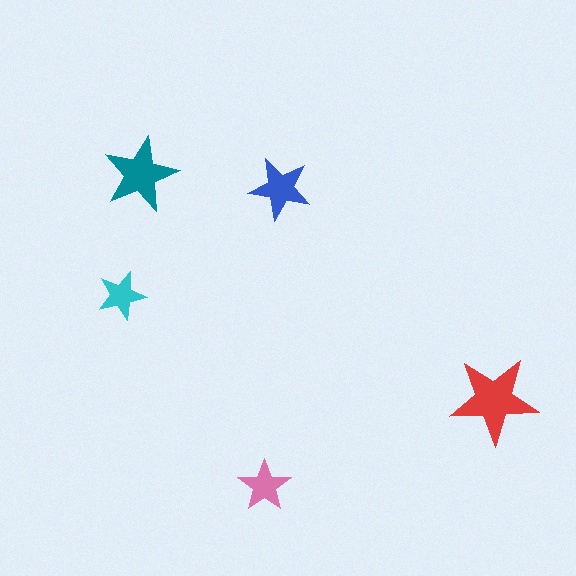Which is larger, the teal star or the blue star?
The teal one.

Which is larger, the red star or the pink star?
The red one.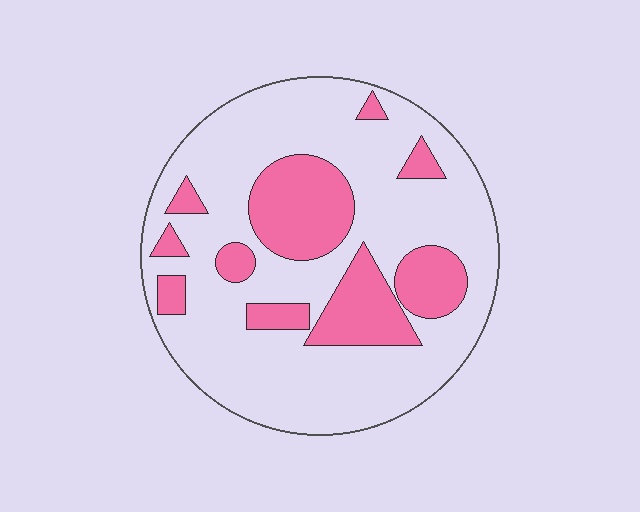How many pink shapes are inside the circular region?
10.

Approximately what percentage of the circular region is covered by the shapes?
Approximately 25%.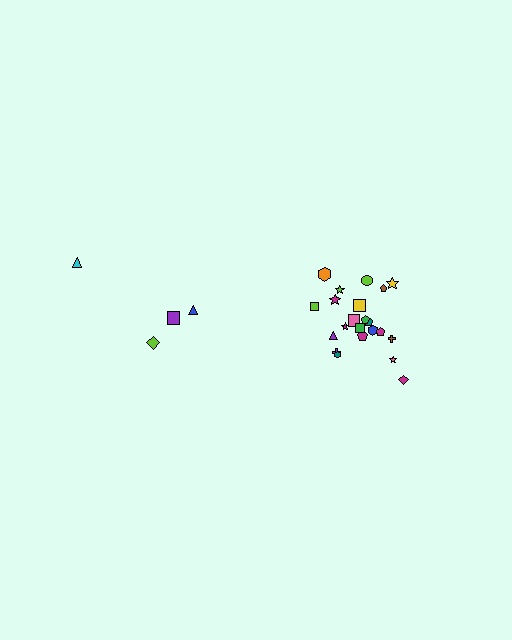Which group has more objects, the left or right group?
The right group.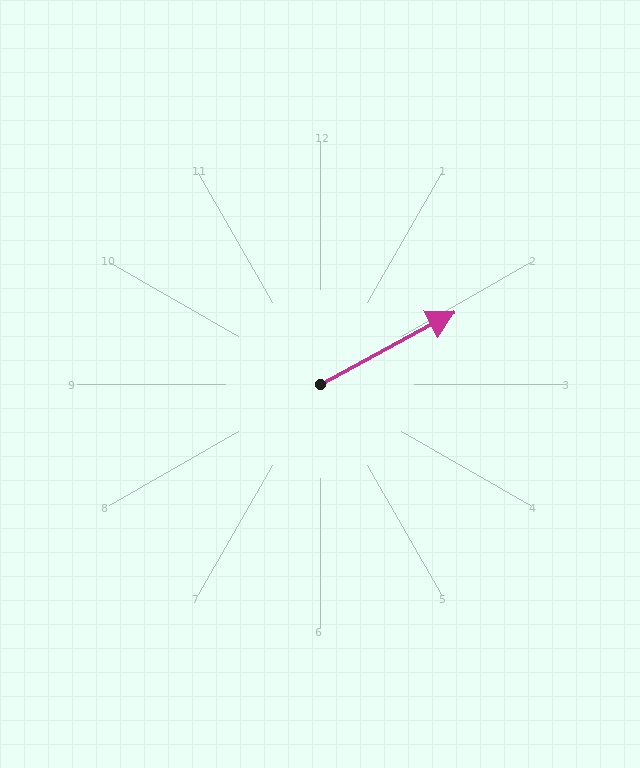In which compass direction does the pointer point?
Northeast.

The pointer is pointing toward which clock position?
Roughly 2 o'clock.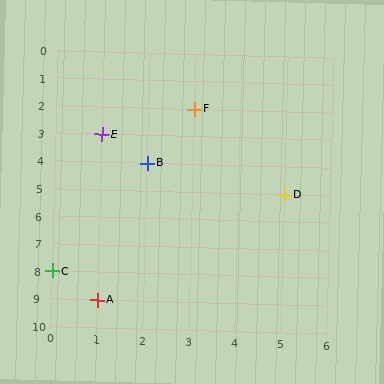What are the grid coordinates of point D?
Point D is at grid coordinates (5, 5).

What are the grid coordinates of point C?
Point C is at grid coordinates (0, 8).